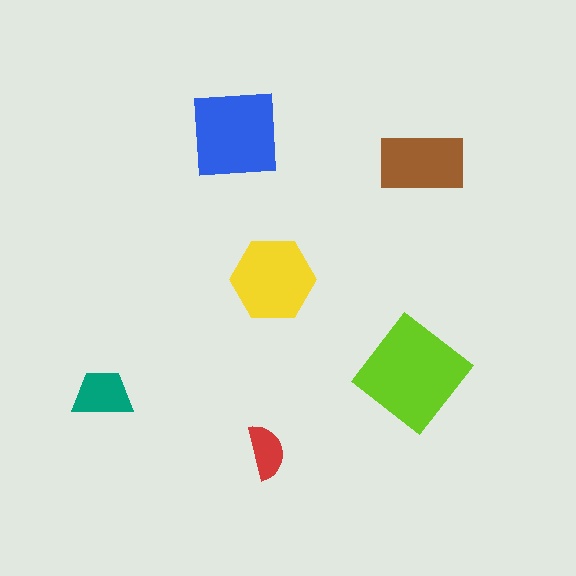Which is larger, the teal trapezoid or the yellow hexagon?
The yellow hexagon.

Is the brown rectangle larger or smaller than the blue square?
Smaller.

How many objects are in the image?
There are 6 objects in the image.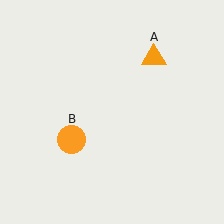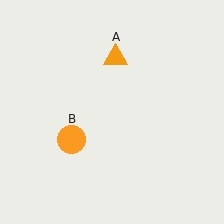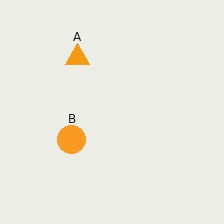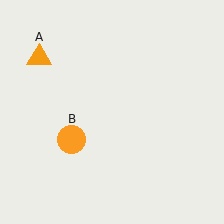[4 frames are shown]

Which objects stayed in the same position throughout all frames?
Orange circle (object B) remained stationary.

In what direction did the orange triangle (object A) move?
The orange triangle (object A) moved left.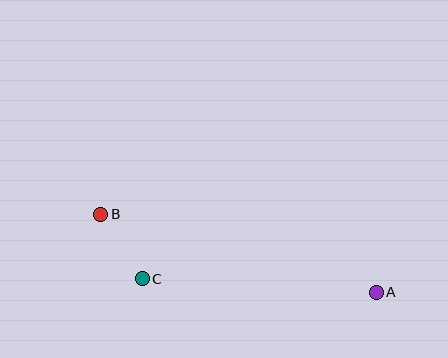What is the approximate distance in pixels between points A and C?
The distance between A and C is approximately 234 pixels.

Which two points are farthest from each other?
Points A and B are farthest from each other.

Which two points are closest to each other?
Points B and C are closest to each other.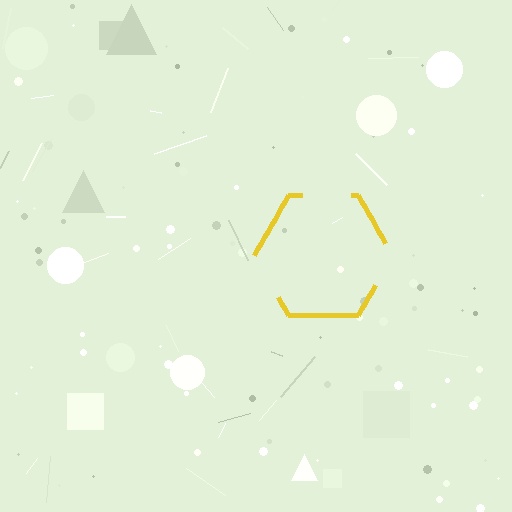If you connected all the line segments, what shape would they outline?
They would outline a hexagon.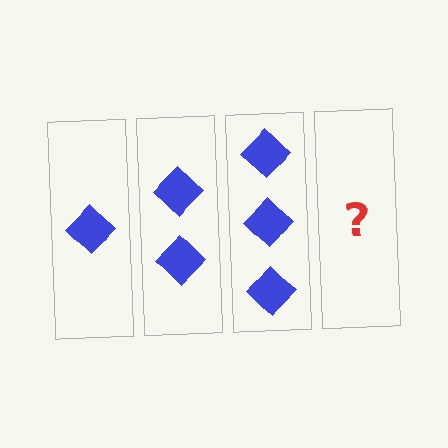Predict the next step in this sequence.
The next step is 4 diamonds.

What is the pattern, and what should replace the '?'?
The pattern is that each step adds one more diamond. The '?' should be 4 diamonds.